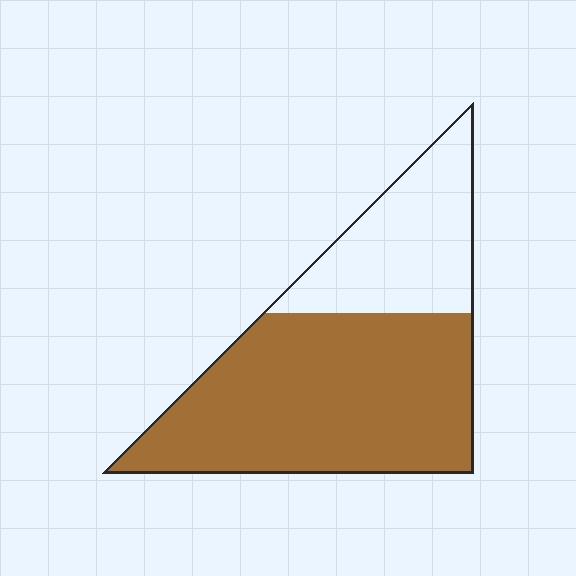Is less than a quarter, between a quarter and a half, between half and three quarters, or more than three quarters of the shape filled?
Between half and three quarters.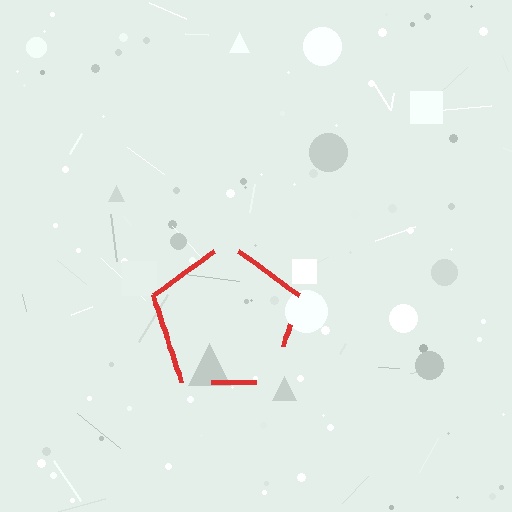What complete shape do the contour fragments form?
The contour fragments form a pentagon.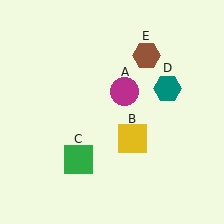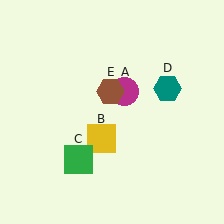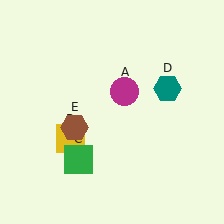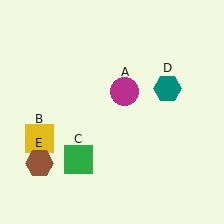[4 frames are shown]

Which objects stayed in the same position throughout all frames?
Magenta circle (object A) and green square (object C) and teal hexagon (object D) remained stationary.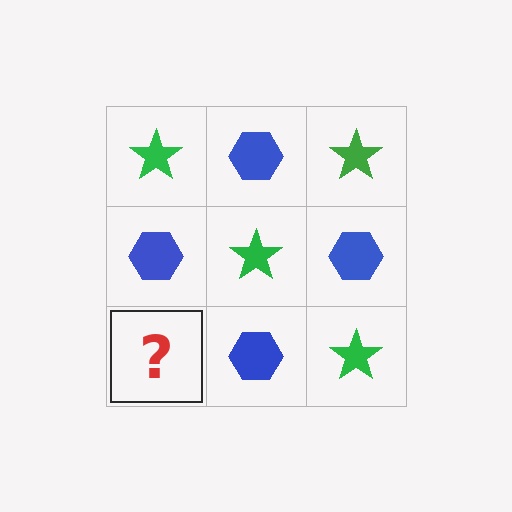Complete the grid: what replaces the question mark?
The question mark should be replaced with a green star.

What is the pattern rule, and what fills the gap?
The rule is that it alternates green star and blue hexagon in a checkerboard pattern. The gap should be filled with a green star.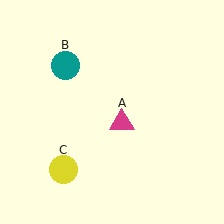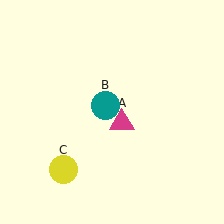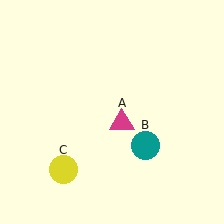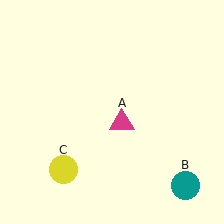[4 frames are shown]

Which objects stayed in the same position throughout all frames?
Magenta triangle (object A) and yellow circle (object C) remained stationary.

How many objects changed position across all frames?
1 object changed position: teal circle (object B).